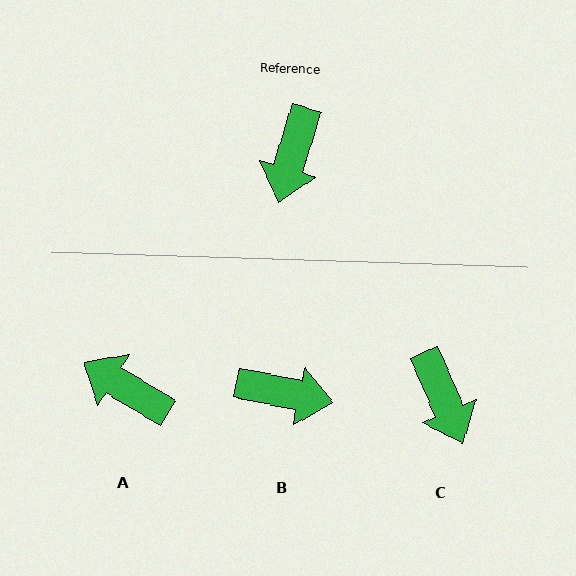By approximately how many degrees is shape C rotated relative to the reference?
Approximately 40 degrees counter-clockwise.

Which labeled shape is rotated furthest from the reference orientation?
A, about 104 degrees away.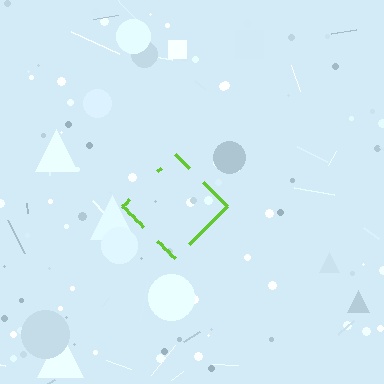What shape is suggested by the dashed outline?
The dashed outline suggests a diamond.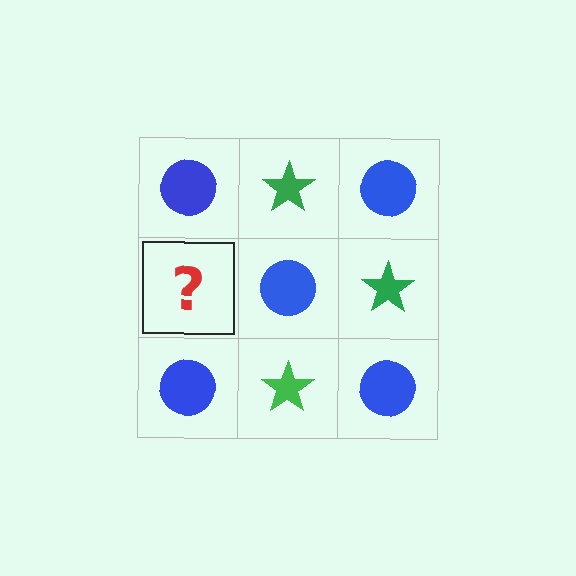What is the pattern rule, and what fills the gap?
The rule is that it alternates blue circle and green star in a checkerboard pattern. The gap should be filled with a green star.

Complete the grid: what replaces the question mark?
The question mark should be replaced with a green star.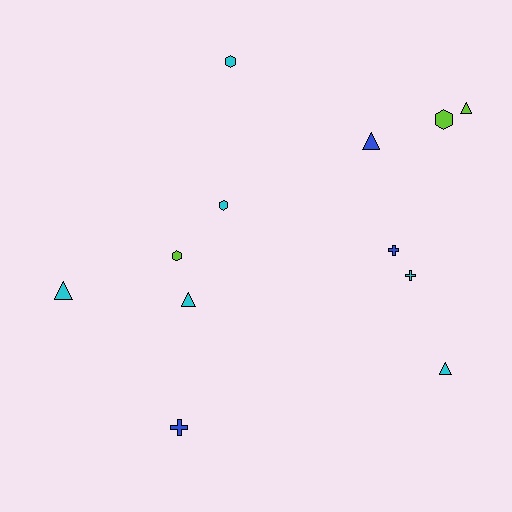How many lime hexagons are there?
There are 2 lime hexagons.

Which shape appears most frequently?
Triangle, with 5 objects.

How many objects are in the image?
There are 12 objects.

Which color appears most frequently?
Cyan, with 6 objects.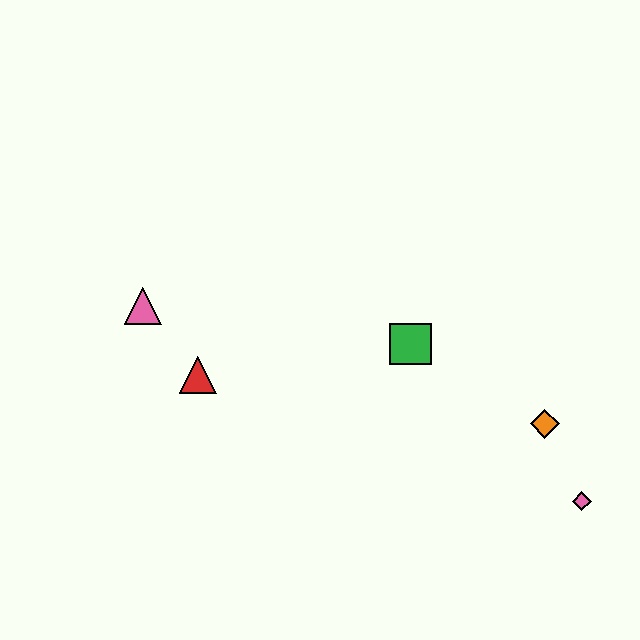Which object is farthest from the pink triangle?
The pink diamond is farthest from the pink triangle.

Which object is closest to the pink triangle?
The red triangle is closest to the pink triangle.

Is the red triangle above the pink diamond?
Yes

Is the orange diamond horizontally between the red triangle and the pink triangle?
No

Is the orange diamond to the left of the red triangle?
No